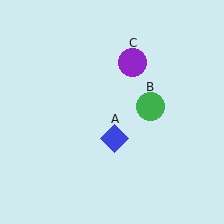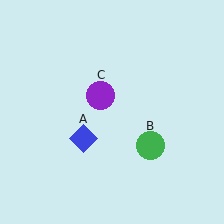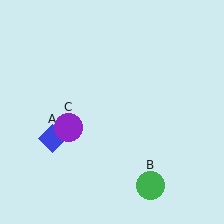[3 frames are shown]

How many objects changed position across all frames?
3 objects changed position: blue diamond (object A), green circle (object B), purple circle (object C).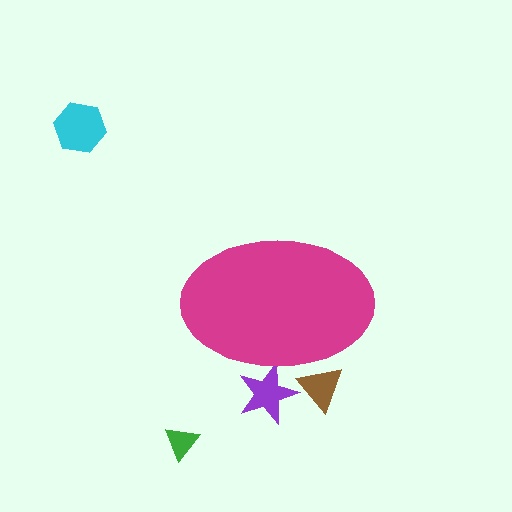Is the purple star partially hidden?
Yes, the purple star is partially hidden behind the magenta ellipse.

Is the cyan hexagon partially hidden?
No, the cyan hexagon is fully visible.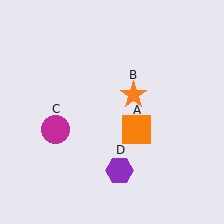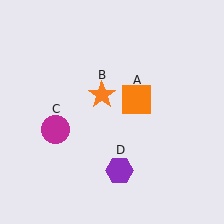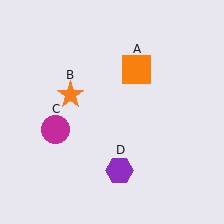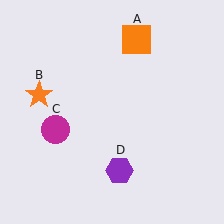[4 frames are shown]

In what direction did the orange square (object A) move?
The orange square (object A) moved up.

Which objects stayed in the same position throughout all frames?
Magenta circle (object C) and purple hexagon (object D) remained stationary.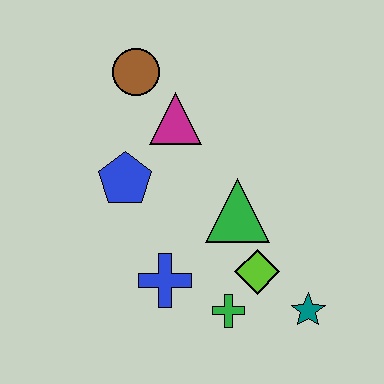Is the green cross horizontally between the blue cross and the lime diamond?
Yes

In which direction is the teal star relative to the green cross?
The teal star is to the right of the green cross.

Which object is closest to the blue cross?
The green cross is closest to the blue cross.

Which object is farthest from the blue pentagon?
The teal star is farthest from the blue pentagon.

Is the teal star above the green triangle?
No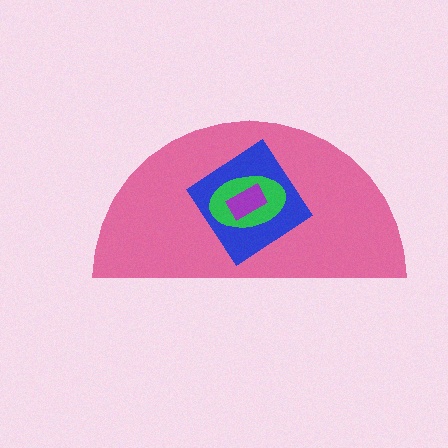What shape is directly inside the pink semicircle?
The blue diamond.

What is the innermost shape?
The purple rectangle.